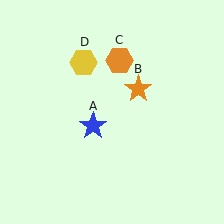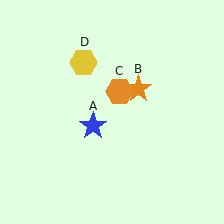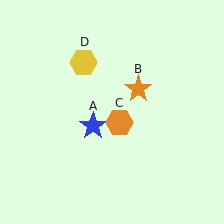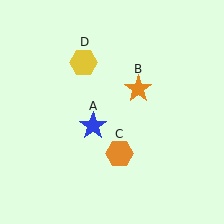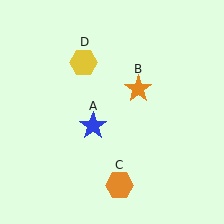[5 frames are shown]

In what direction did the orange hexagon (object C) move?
The orange hexagon (object C) moved down.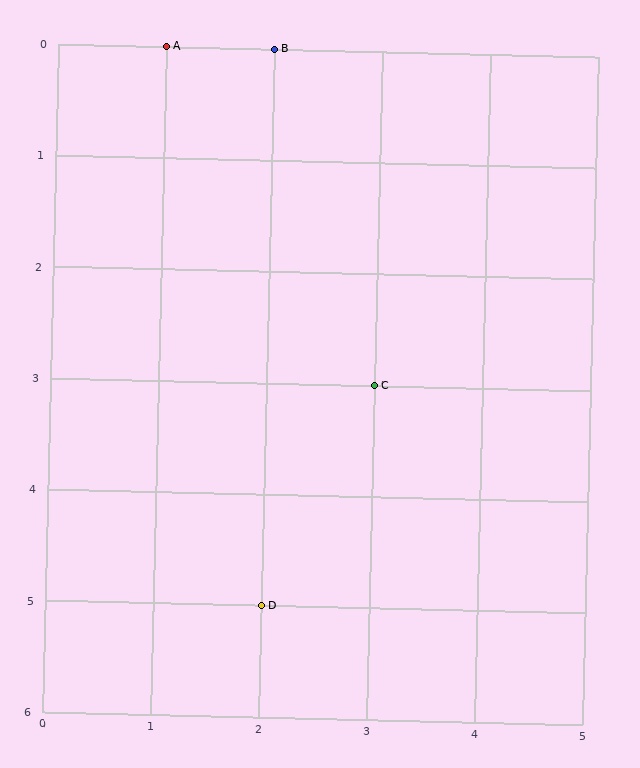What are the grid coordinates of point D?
Point D is at grid coordinates (2, 5).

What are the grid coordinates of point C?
Point C is at grid coordinates (3, 3).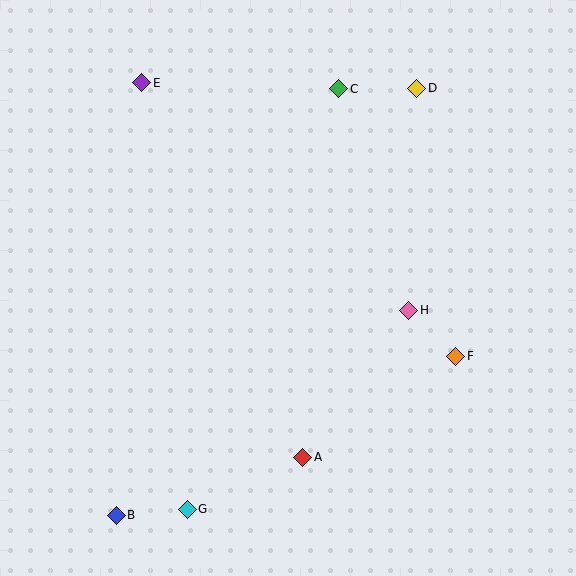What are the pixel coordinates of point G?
Point G is at (187, 509).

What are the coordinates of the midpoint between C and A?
The midpoint between C and A is at (321, 273).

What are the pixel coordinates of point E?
Point E is at (142, 83).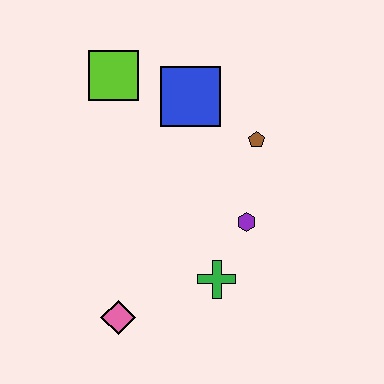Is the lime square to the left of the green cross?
Yes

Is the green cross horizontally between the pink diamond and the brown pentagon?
Yes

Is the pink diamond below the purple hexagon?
Yes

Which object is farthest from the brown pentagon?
The pink diamond is farthest from the brown pentagon.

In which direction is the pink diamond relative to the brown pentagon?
The pink diamond is below the brown pentagon.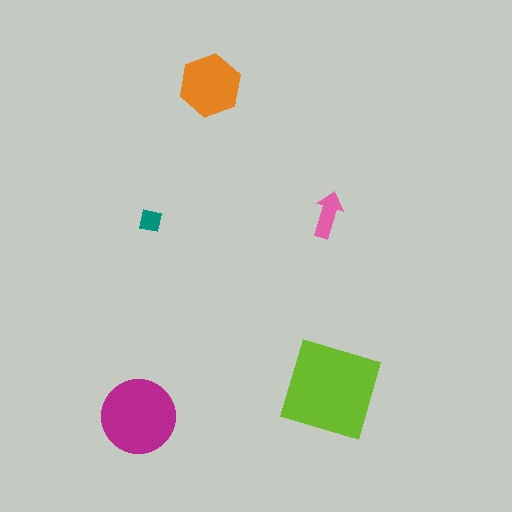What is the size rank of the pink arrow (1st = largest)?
4th.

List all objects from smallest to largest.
The teal square, the pink arrow, the orange hexagon, the magenta circle, the lime square.